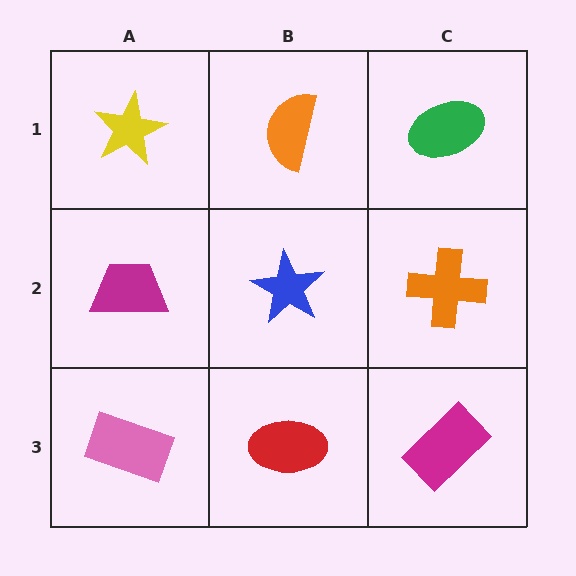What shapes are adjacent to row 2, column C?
A green ellipse (row 1, column C), a magenta rectangle (row 3, column C), a blue star (row 2, column B).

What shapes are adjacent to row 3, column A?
A magenta trapezoid (row 2, column A), a red ellipse (row 3, column B).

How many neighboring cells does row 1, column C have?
2.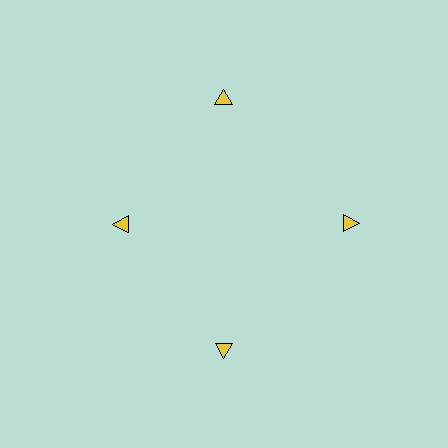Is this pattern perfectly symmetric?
No. The 4 yellow triangles are arranged in a ring, but one element near the 9 o'clock position is pulled inward toward the center, breaking the 4-fold rotational symmetry.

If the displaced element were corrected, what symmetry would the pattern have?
It would have 4-fold rotational symmetry — the pattern would map onto itself every 90 degrees.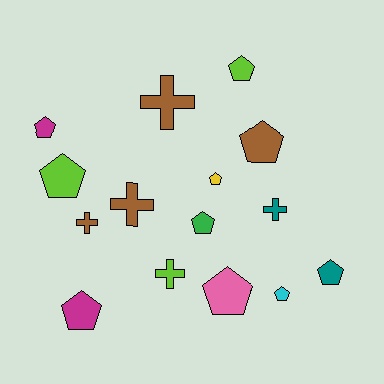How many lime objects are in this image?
There are 3 lime objects.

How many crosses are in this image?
There are 5 crosses.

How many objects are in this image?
There are 15 objects.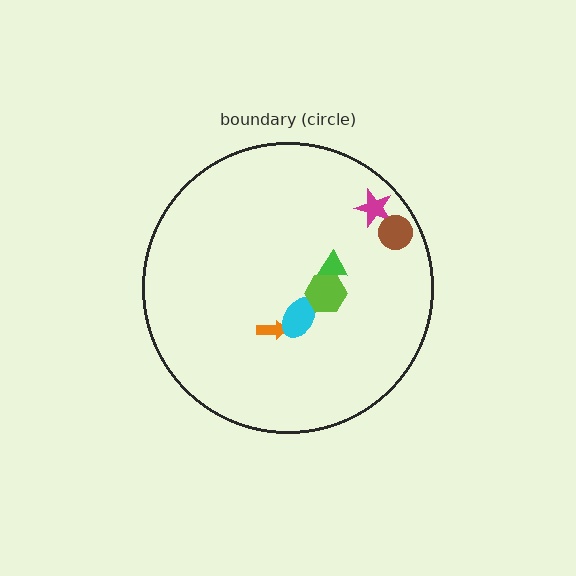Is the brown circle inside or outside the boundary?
Inside.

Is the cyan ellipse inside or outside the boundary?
Inside.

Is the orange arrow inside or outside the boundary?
Inside.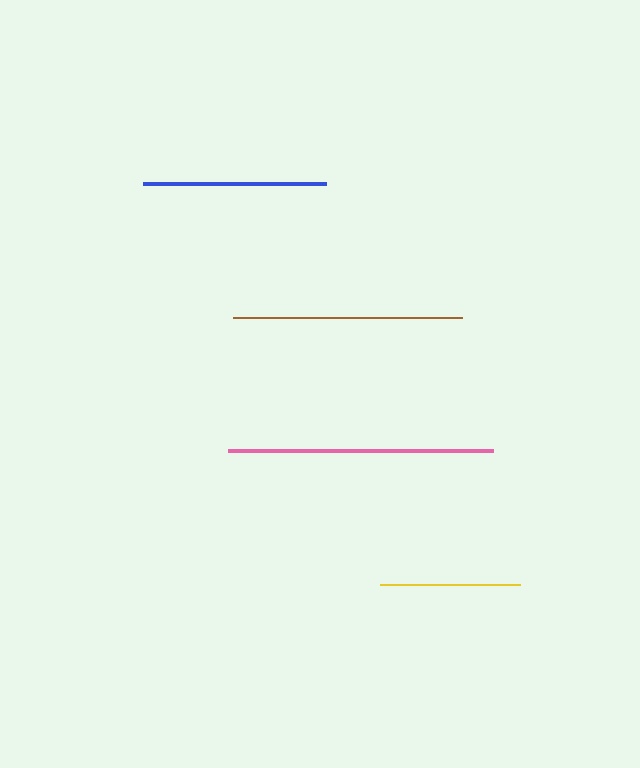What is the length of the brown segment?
The brown segment is approximately 228 pixels long.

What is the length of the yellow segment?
The yellow segment is approximately 140 pixels long.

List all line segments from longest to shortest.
From longest to shortest: pink, brown, blue, yellow.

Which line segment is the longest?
The pink line is the longest at approximately 265 pixels.